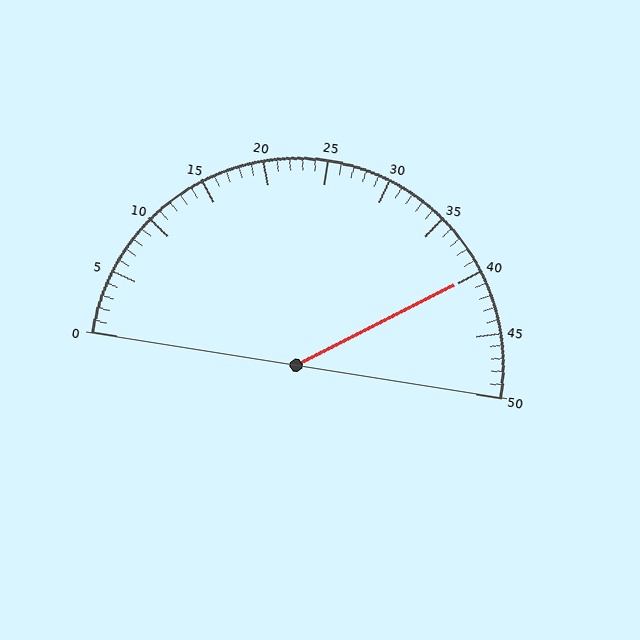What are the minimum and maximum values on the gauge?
The gauge ranges from 0 to 50.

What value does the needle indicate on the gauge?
The needle indicates approximately 40.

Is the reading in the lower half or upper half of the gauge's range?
The reading is in the upper half of the range (0 to 50).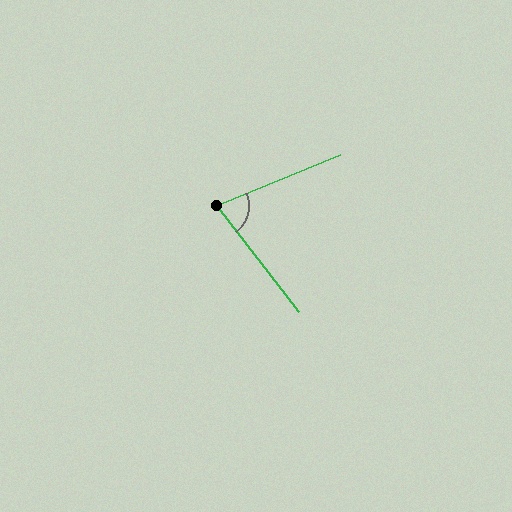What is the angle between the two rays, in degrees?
Approximately 75 degrees.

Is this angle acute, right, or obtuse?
It is acute.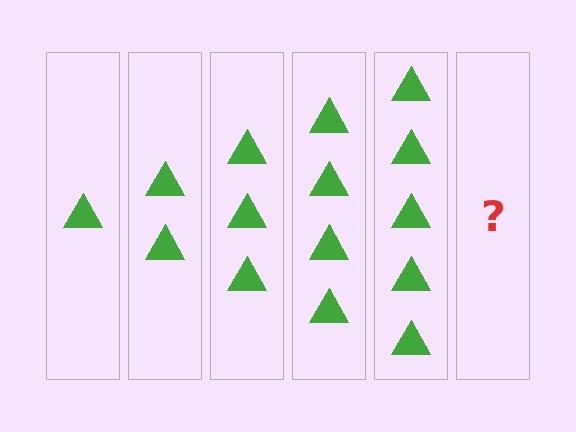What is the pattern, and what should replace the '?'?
The pattern is that each step adds one more triangle. The '?' should be 6 triangles.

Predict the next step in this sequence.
The next step is 6 triangles.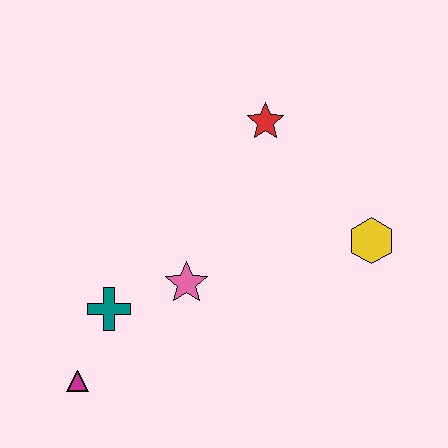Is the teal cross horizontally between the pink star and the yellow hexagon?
No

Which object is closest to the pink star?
The teal cross is closest to the pink star.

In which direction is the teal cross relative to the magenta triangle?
The teal cross is above the magenta triangle.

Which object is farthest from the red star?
The magenta triangle is farthest from the red star.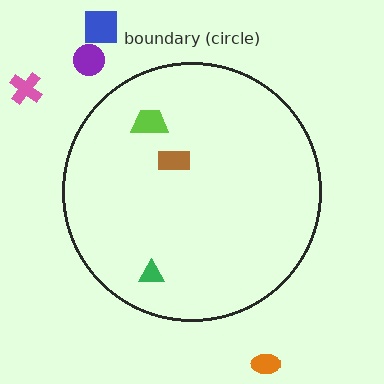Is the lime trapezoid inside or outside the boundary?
Inside.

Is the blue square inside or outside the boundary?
Outside.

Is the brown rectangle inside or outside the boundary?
Inside.